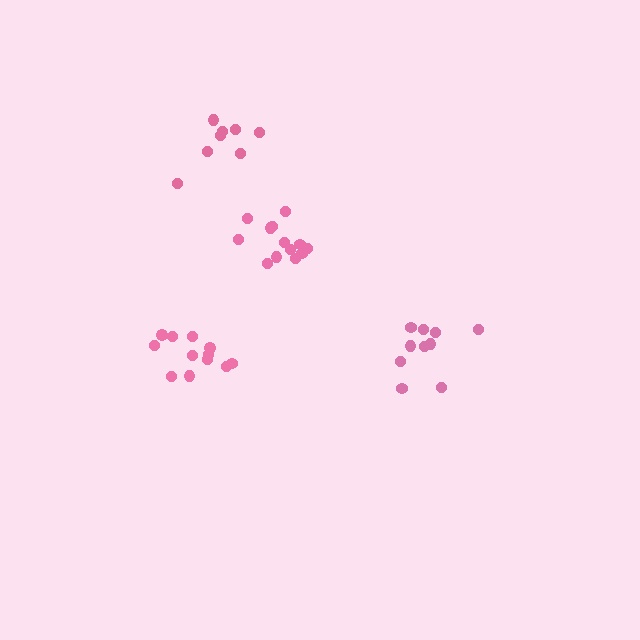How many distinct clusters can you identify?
There are 4 distinct clusters.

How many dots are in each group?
Group 1: 10 dots, Group 2: 13 dots, Group 3: 8 dots, Group 4: 12 dots (43 total).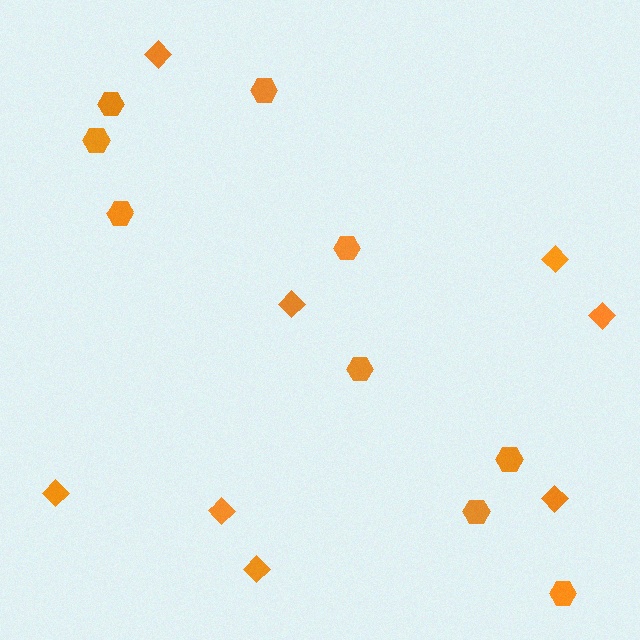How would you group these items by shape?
There are 2 groups: one group of diamonds (8) and one group of hexagons (9).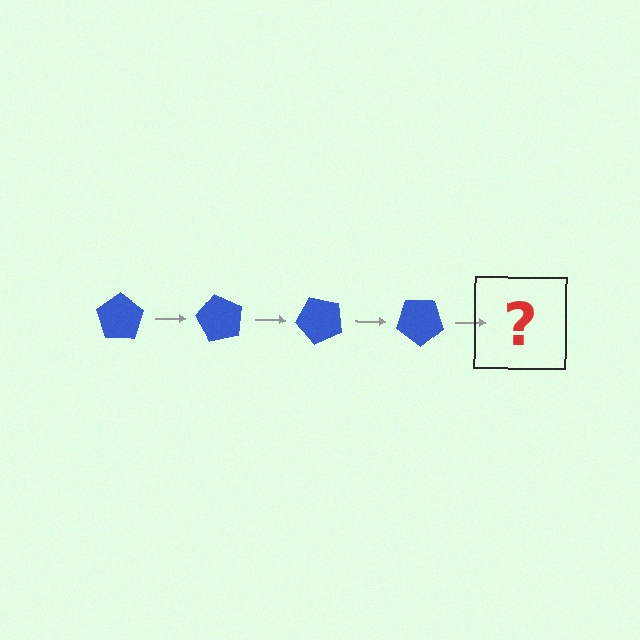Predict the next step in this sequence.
The next step is a blue pentagon rotated 240 degrees.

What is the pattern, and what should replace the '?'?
The pattern is that the pentagon rotates 60 degrees each step. The '?' should be a blue pentagon rotated 240 degrees.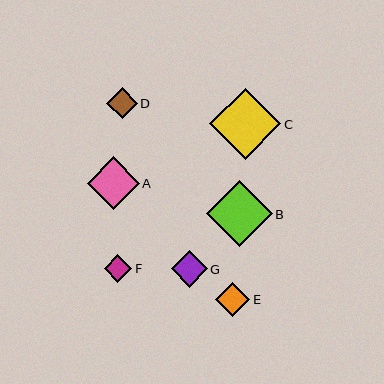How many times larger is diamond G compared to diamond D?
Diamond G is approximately 1.2 times the size of diamond D.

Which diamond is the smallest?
Diamond F is the smallest with a size of approximately 27 pixels.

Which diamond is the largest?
Diamond C is the largest with a size of approximately 71 pixels.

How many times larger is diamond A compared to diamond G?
Diamond A is approximately 1.4 times the size of diamond G.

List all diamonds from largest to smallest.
From largest to smallest: C, B, A, G, E, D, F.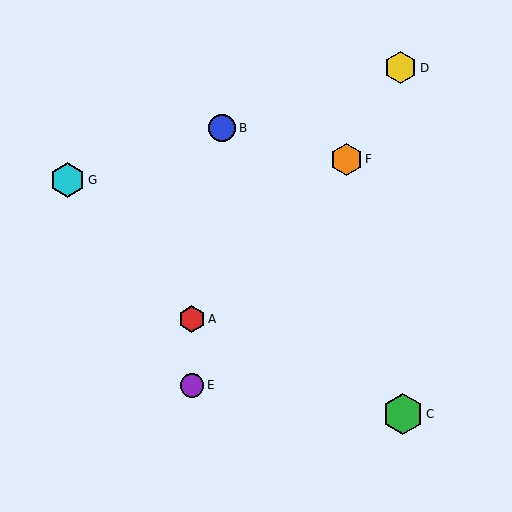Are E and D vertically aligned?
No, E is at x≈192 and D is at x≈400.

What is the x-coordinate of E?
Object E is at x≈192.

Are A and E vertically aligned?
Yes, both are at x≈192.